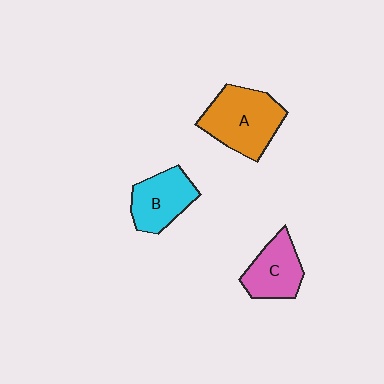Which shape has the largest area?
Shape A (orange).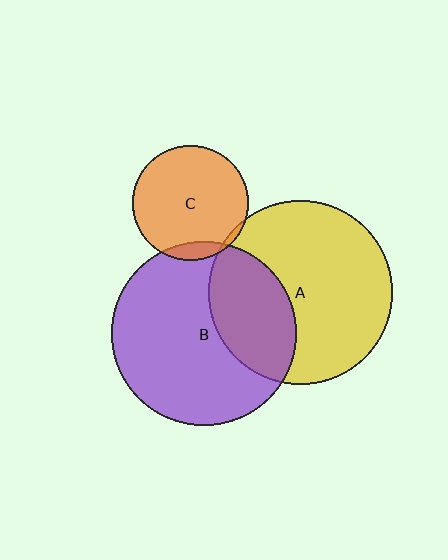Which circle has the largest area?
Circle A (yellow).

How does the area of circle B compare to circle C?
Approximately 2.6 times.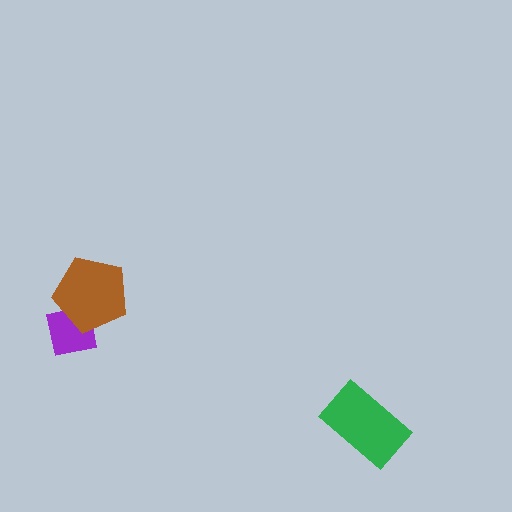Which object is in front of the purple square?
The brown pentagon is in front of the purple square.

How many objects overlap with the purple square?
1 object overlaps with the purple square.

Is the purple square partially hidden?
Yes, it is partially covered by another shape.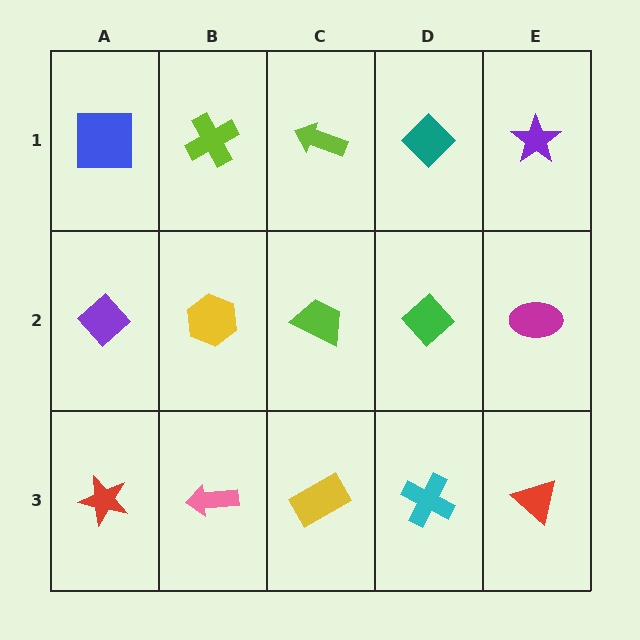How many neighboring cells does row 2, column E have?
3.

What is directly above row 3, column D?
A green diamond.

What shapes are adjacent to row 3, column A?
A purple diamond (row 2, column A), a pink arrow (row 3, column B).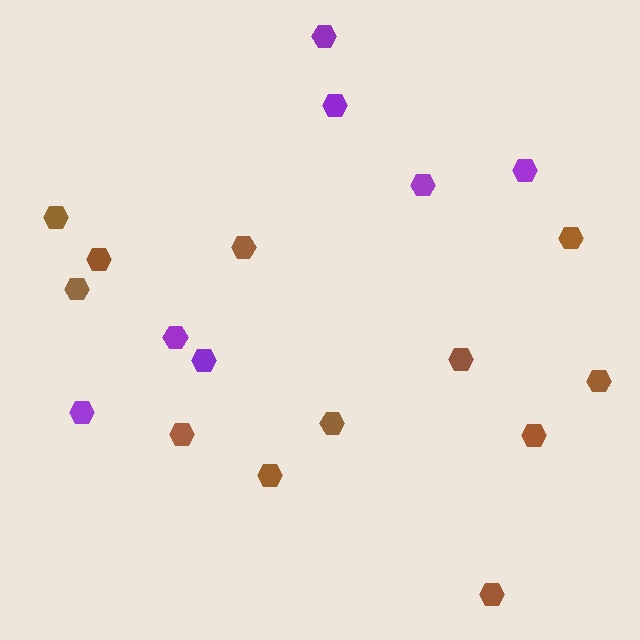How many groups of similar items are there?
There are 2 groups: one group of brown hexagons (12) and one group of purple hexagons (7).